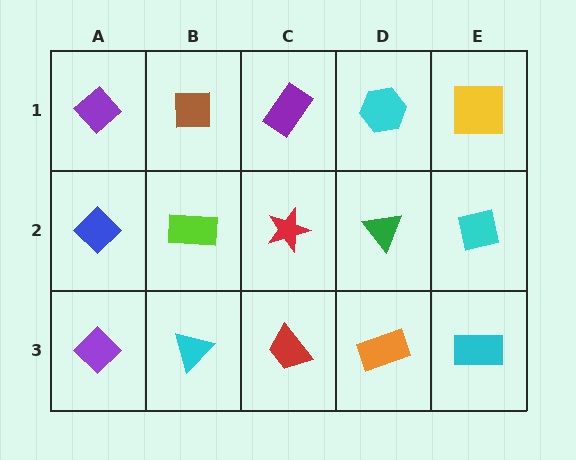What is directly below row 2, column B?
A cyan triangle.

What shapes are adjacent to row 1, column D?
A green triangle (row 2, column D), a purple rectangle (row 1, column C), a yellow square (row 1, column E).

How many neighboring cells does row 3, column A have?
2.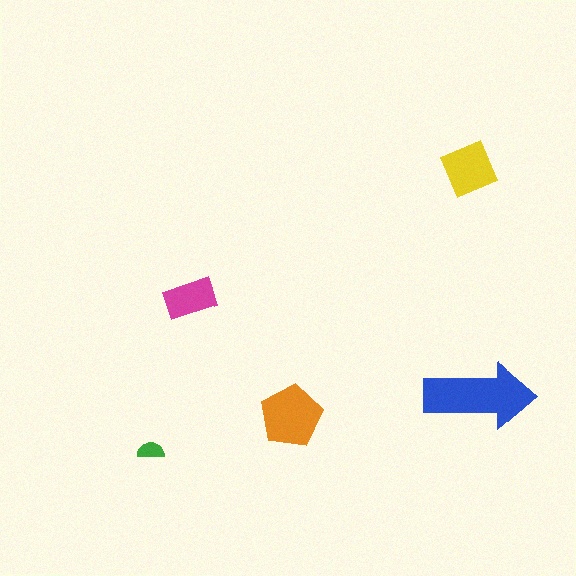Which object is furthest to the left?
The green semicircle is leftmost.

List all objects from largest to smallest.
The blue arrow, the orange pentagon, the yellow diamond, the magenta rectangle, the green semicircle.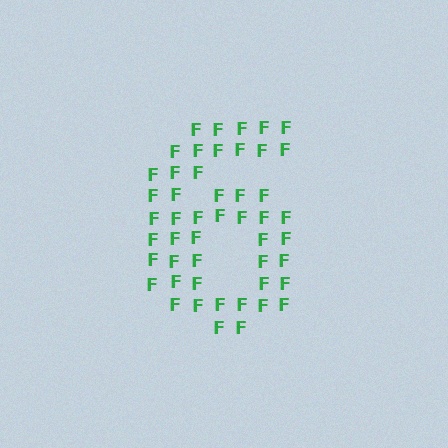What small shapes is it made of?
It is made of small letter F's.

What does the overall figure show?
The overall figure shows the digit 6.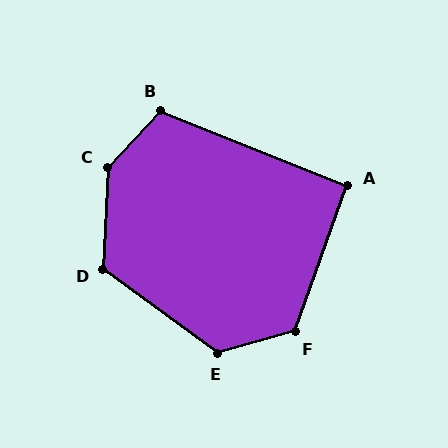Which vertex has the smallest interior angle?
A, at approximately 92 degrees.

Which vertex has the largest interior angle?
C, at approximately 139 degrees.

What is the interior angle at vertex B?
Approximately 111 degrees (obtuse).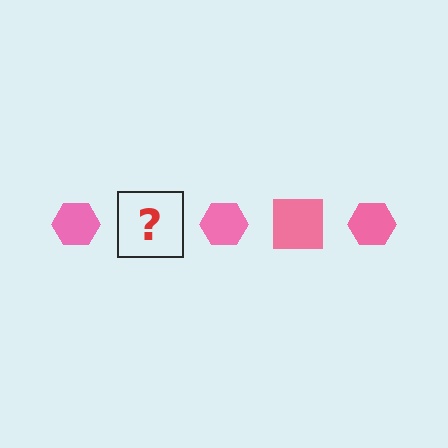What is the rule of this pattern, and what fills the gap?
The rule is that the pattern cycles through hexagon, square shapes in pink. The gap should be filled with a pink square.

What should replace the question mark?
The question mark should be replaced with a pink square.